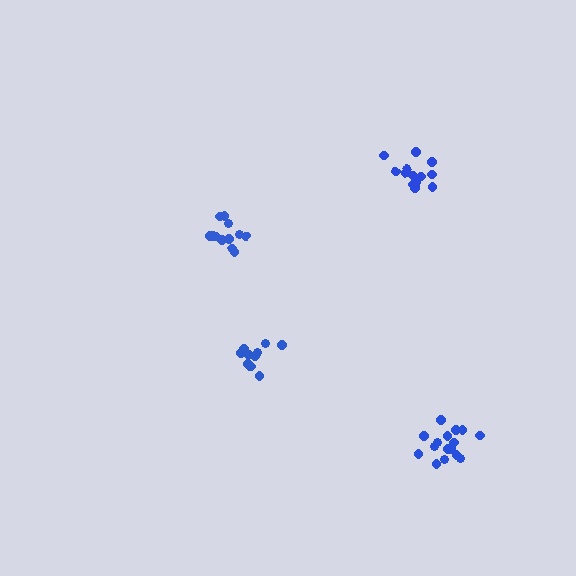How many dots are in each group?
Group 1: 14 dots, Group 2: 10 dots, Group 3: 12 dots, Group 4: 16 dots (52 total).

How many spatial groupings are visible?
There are 4 spatial groupings.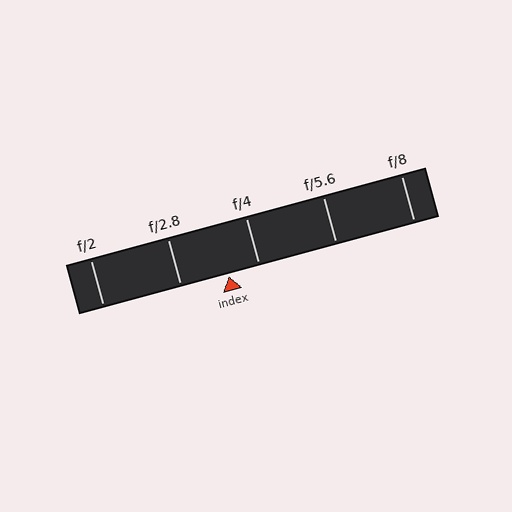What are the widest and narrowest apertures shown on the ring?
The widest aperture shown is f/2 and the narrowest is f/8.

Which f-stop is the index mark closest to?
The index mark is closest to f/4.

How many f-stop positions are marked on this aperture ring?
There are 5 f-stop positions marked.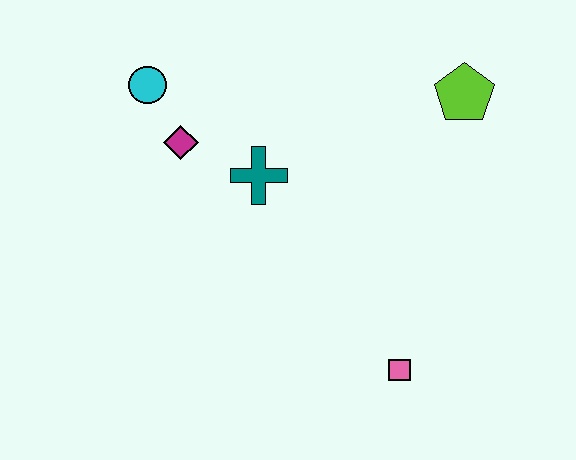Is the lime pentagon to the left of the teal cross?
No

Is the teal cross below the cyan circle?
Yes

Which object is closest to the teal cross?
The magenta diamond is closest to the teal cross.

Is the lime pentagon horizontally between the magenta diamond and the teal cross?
No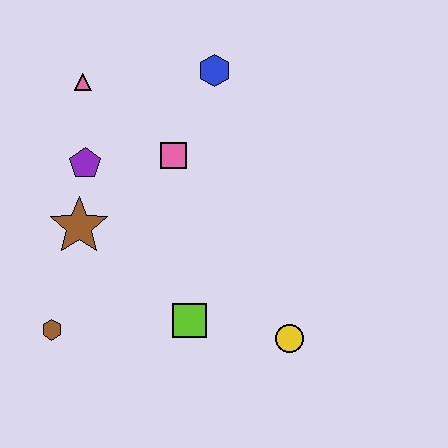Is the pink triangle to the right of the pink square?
No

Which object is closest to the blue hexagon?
The pink square is closest to the blue hexagon.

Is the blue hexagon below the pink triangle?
No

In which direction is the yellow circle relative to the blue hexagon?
The yellow circle is below the blue hexagon.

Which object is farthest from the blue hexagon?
The brown hexagon is farthest from the blue hexagon.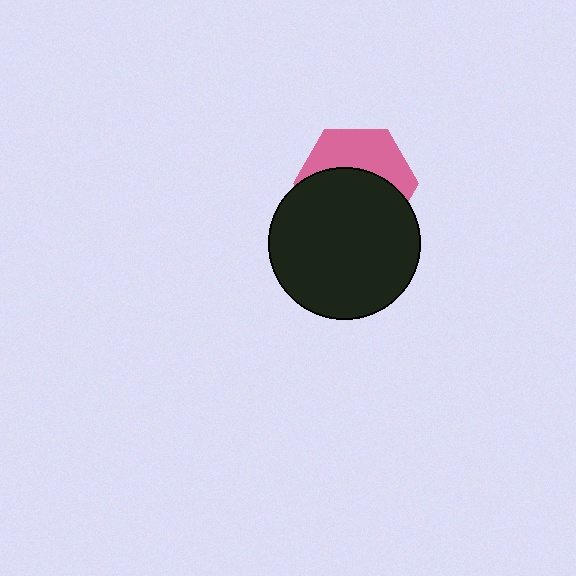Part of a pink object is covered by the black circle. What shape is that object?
It is a hexagon.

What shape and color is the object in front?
The object in front is a black circle.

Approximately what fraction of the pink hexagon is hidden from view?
Roughly 58% of the pink hexagon is hidden behind the black circle.